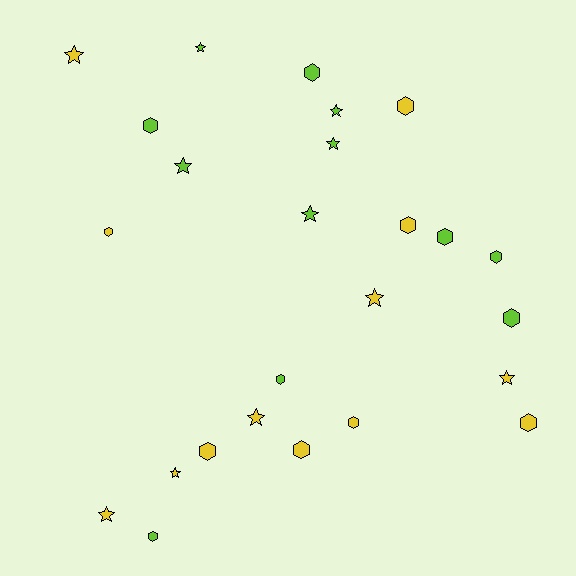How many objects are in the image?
There are 25 objects.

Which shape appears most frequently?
Hexagon, with 14 objects.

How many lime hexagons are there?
There are 7 lime hexagons.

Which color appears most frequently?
Yellow, with 13 objects.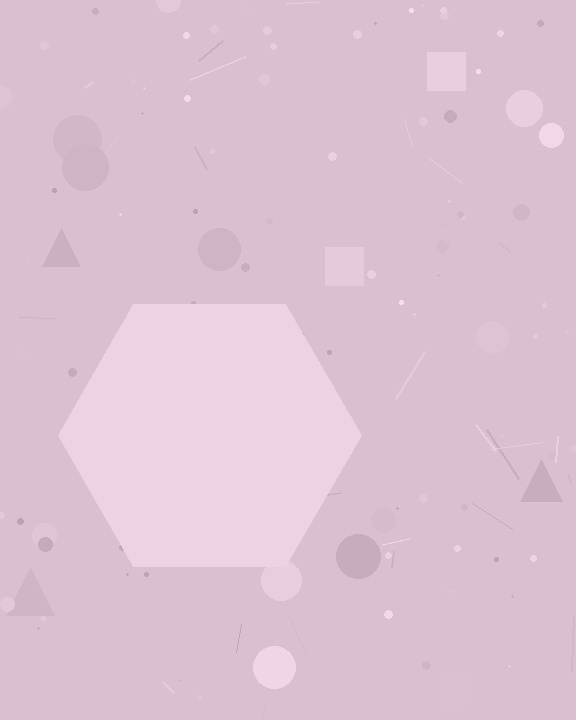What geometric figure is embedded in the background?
A hexagon is embedded in the background.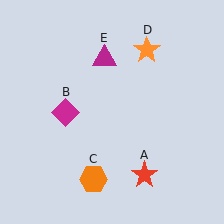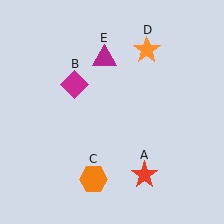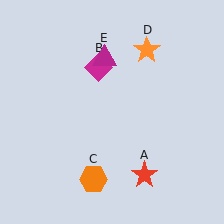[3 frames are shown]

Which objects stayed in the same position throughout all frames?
Red star (object A) and orange hexagon (object C) and orange star (object D) and magenta triangle (object E) remained stationary.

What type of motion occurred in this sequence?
The magenta diamond (object B) rotated clockwise around the center of the scene.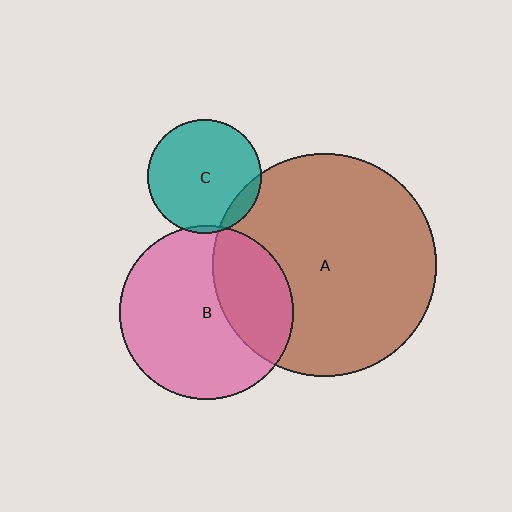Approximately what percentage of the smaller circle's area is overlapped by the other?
Approximately 10%.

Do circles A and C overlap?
Yes.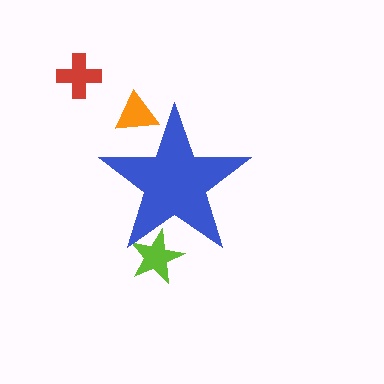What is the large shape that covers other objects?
A blue star.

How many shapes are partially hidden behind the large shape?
2 shapes are partially hidden.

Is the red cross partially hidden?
No, the red cross is fully visible.